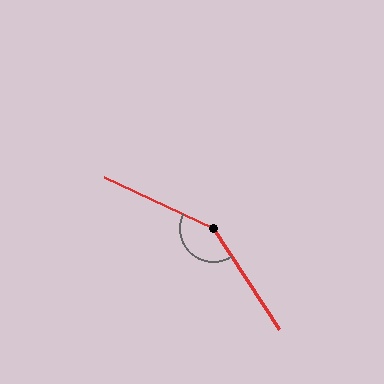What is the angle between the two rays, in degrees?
Approximately 149 degrees.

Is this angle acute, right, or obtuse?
It is obtuse.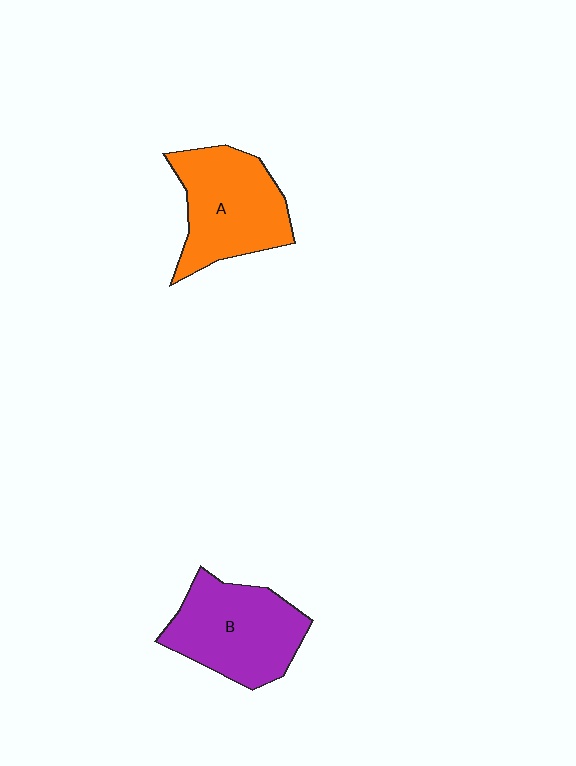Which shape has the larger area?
Shape B (purple).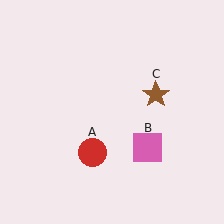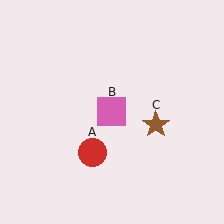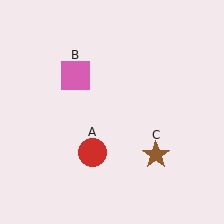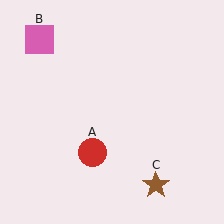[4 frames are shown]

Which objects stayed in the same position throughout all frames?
Red circle (object A) remained stationary.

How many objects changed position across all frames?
2 objects changed position: pink square (object B), brown star (object C).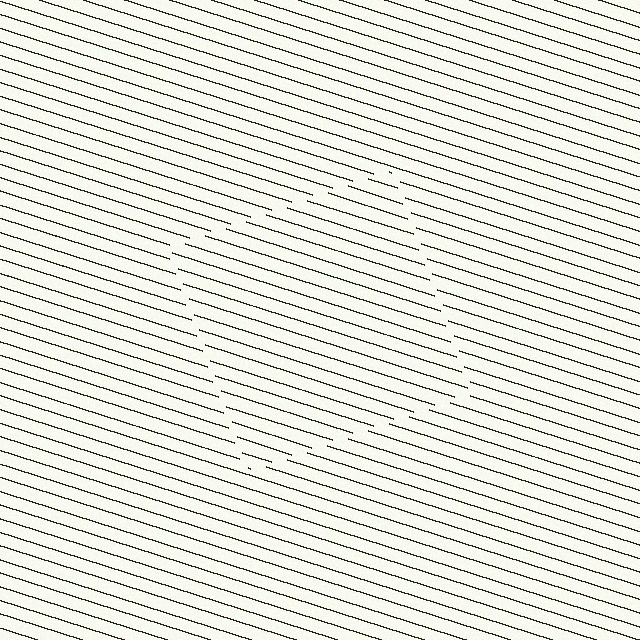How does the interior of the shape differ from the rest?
The interior of the shape contains the same grating, shifted by half a period — the contour is defined by the phase discontinuity where line-ends from the inner and outer gratings abut.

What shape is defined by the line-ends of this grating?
An illusory square. The interior of the shape contains the same grating, shifted by half a period — the contour is defined by the phase discontinuity where line-ends from the inner and outer gratings abut.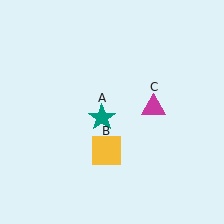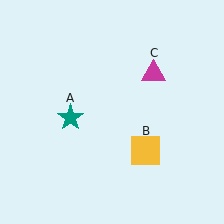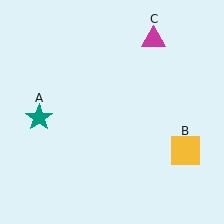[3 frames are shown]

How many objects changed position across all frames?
3 objects changed position: teal star (object A), yellow square (object B), magenta triangle (object C).